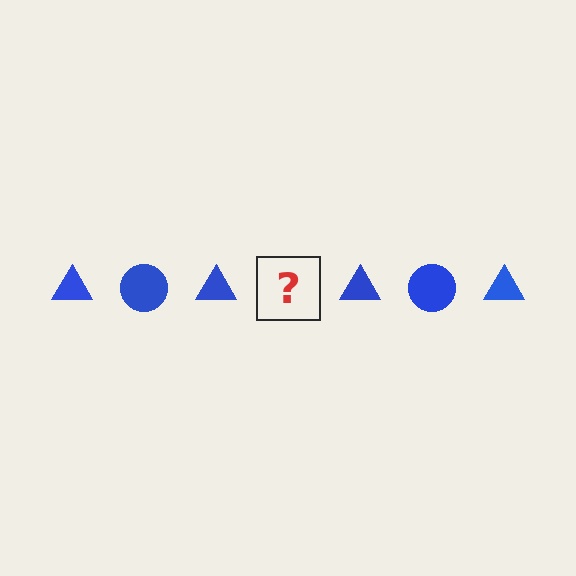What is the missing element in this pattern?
The missing element is a blue circle.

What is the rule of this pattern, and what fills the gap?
The rule is that the pattern cycles through triangle, circle shapes in blue. The gap should be filled with a blue circle.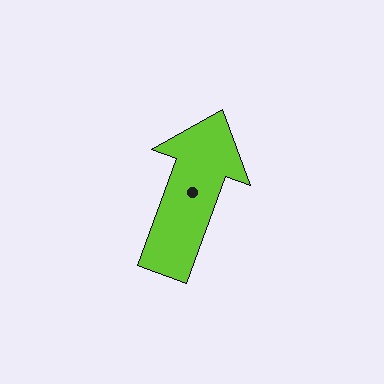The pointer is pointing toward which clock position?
Roughly 1 o'clock.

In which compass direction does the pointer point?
North.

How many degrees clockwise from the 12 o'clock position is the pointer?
Approximately 20 degrees.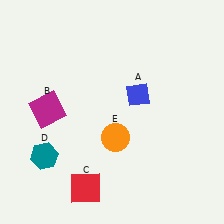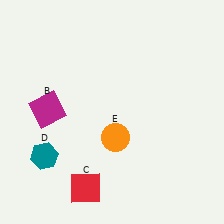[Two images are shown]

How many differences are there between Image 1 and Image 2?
There is 1 difference between the two images.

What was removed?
The blue diamond (A) was removed in Image 2.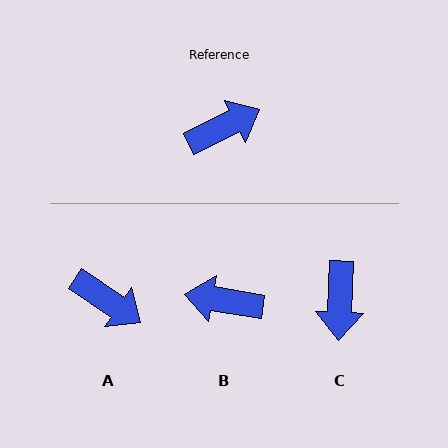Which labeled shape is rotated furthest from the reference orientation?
B, about 144 degrees away.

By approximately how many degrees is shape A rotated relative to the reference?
Approximately 60 degrees clockwise.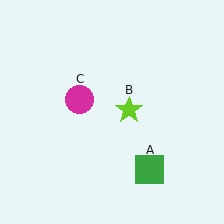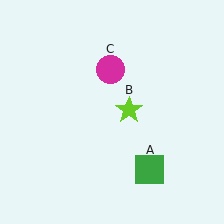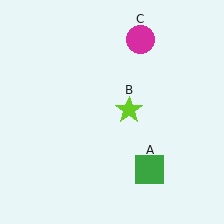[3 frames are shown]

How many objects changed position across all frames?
1 object changed position: magenta circle (object C).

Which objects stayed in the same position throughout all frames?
Green square (object A) and lime star (object B) remained stationary.